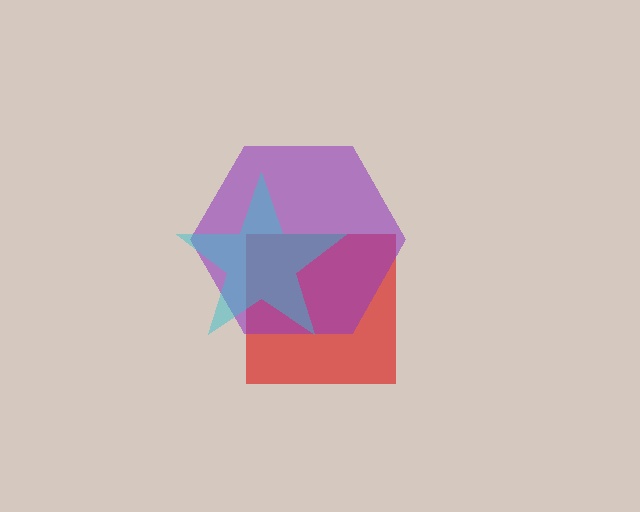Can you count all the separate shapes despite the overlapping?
Yes, there are 3 separate shapes.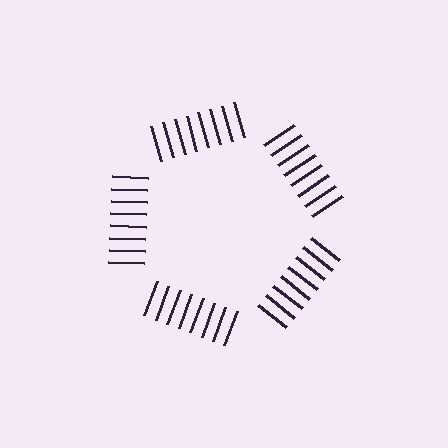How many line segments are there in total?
40 — 8 along each of the 5 edges.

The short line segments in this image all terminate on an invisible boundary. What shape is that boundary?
An illusory pentagon — the line segments terminate on its edges but no continuous stroke is drawn.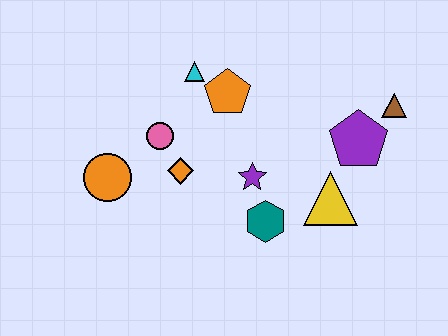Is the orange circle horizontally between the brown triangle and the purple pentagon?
No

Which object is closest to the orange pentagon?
The cyan triangle is closest to the orange pentagon.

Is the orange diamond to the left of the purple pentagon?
Yes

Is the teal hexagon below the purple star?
Yes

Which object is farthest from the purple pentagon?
The orange circle is farthest from the purple pentagon.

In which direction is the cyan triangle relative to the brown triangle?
The cyan triangle is to the left of the brown triangle.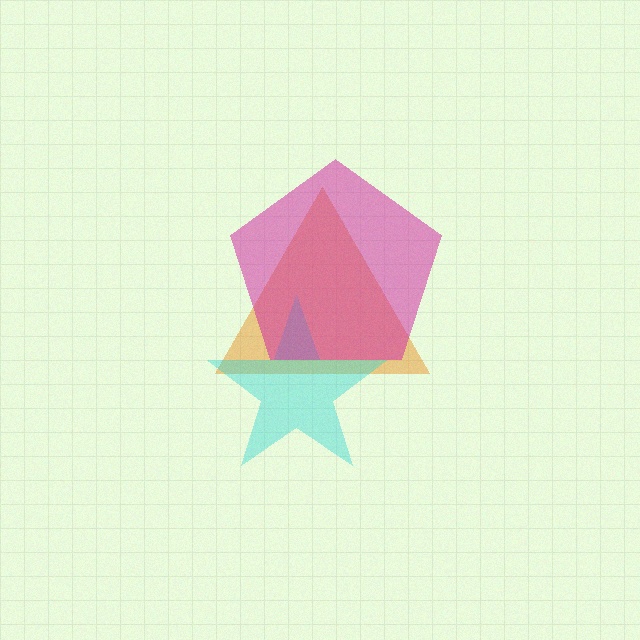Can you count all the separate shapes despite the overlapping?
Yes, there are 3 separate shapes.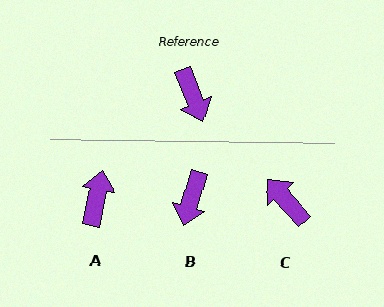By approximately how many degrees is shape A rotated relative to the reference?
Approximately 147 degrees counter-clockwise.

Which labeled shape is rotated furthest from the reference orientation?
C, about 160 degrees away.